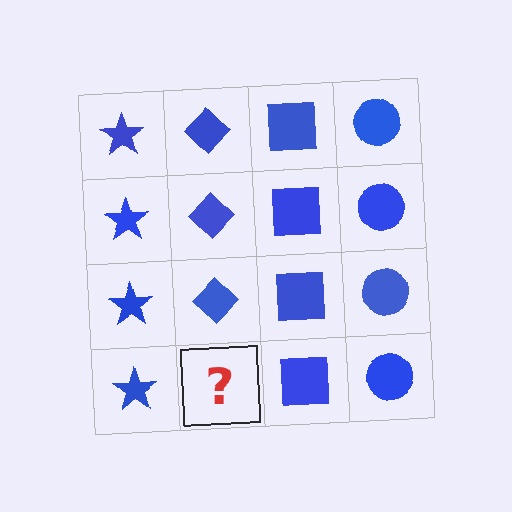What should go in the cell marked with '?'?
The missing cell should contain a blue diamond.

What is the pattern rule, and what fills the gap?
The rule is that each column has a consistent shape. The gap should be filled with a blue diamond.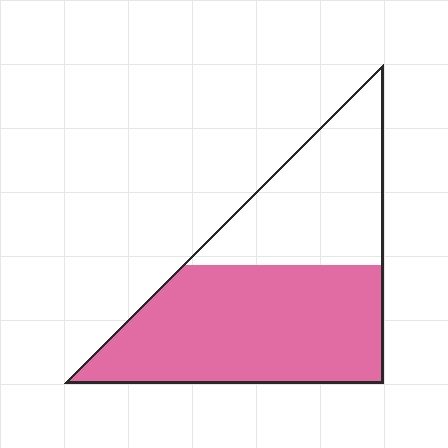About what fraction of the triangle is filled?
About three fifths (3/5).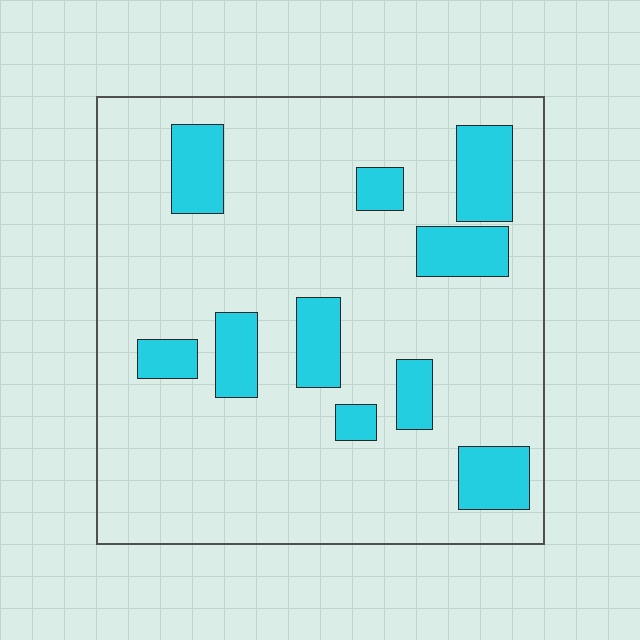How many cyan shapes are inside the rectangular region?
10.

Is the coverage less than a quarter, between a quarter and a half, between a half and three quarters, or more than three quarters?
Less than a quarter.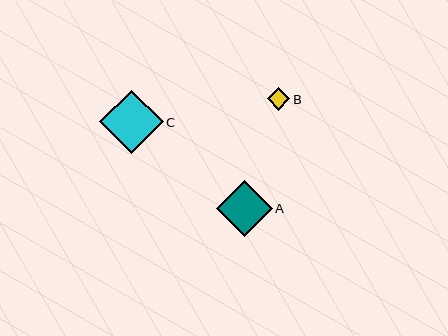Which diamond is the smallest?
Diamond B is the smallest with a size of approximately 23 pixels.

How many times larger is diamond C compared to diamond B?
Diamond C is approximately 2.8 times the size of diamond B.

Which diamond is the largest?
Diamond C is the largest with a size of approximately 64 pixels.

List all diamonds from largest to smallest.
From largest to smallest: C, A, B.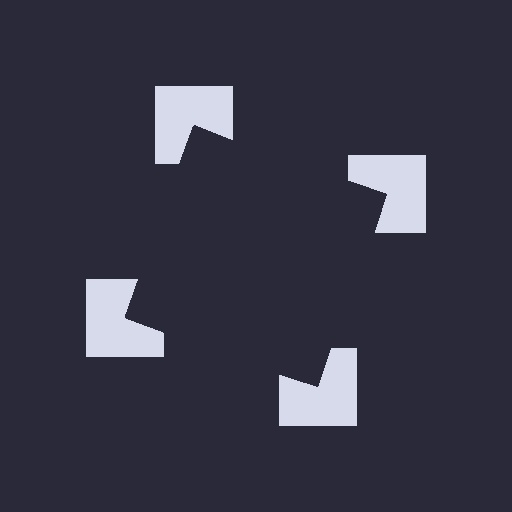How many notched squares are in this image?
There are 4 — one at each vertex of the illusory square.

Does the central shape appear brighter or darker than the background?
It typically appears slightly darker than the background, even though no actual brightness change is drawn.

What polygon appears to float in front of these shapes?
An illusory square — its edges are inferred from the aligned wedge cuts in the notched squares, not physically drawn.